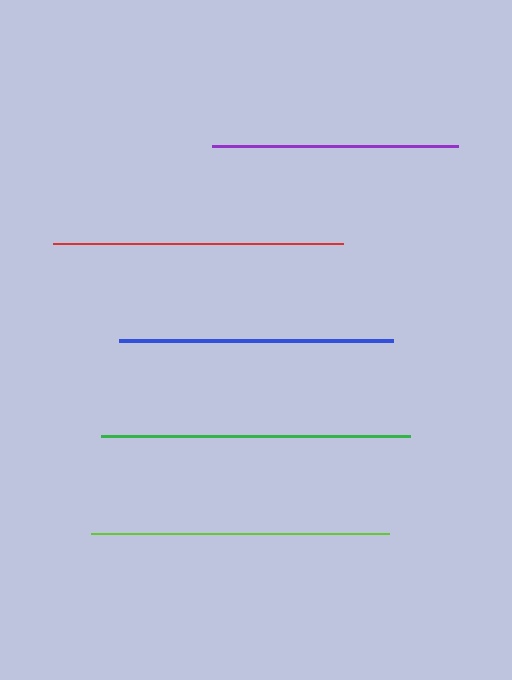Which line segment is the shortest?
The purple line is the shortest at approximately 246 pixels.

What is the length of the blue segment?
The blue segment is approximately 274 pixels long.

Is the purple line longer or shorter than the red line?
The red line is longer than the purple line.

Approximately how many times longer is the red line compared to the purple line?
The red line is approximately 1.2 times the length of the purple line.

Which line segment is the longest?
The green line is the longest at approximately 308 pixels.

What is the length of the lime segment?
The lime segment is approximately 299 pixels long.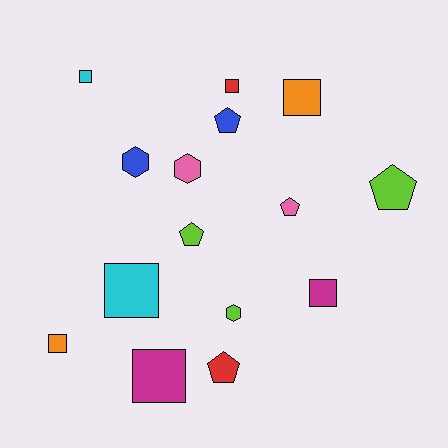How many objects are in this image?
There are 15 objects.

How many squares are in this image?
There are 7 squares.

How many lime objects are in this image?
There are 3 lime objects.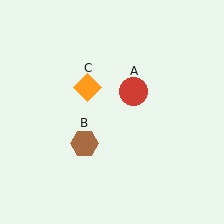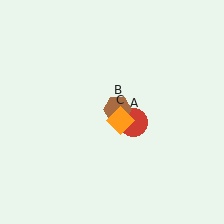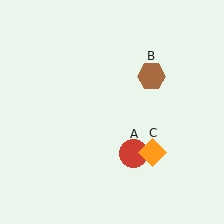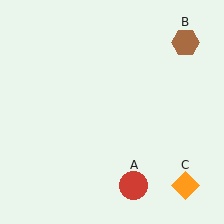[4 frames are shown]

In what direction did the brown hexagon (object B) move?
The brown hexagon (object B) moved up and to the right.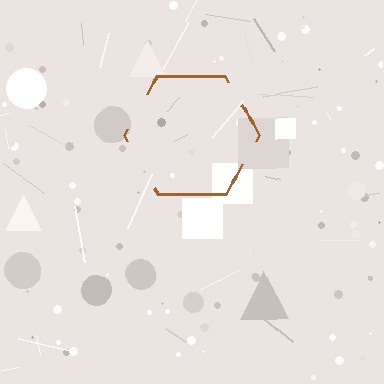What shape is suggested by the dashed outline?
The dashed outline suggests a hexagon.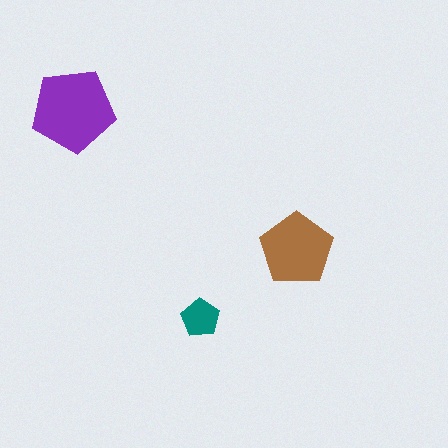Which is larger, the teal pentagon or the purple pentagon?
The purple one.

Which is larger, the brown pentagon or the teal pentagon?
The brown one.